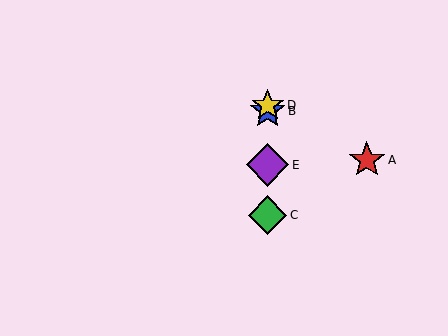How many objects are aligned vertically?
4 objects (B, C, D, E) are aligned vertically.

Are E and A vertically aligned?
No, E is at x≈268 and A is at x≈367.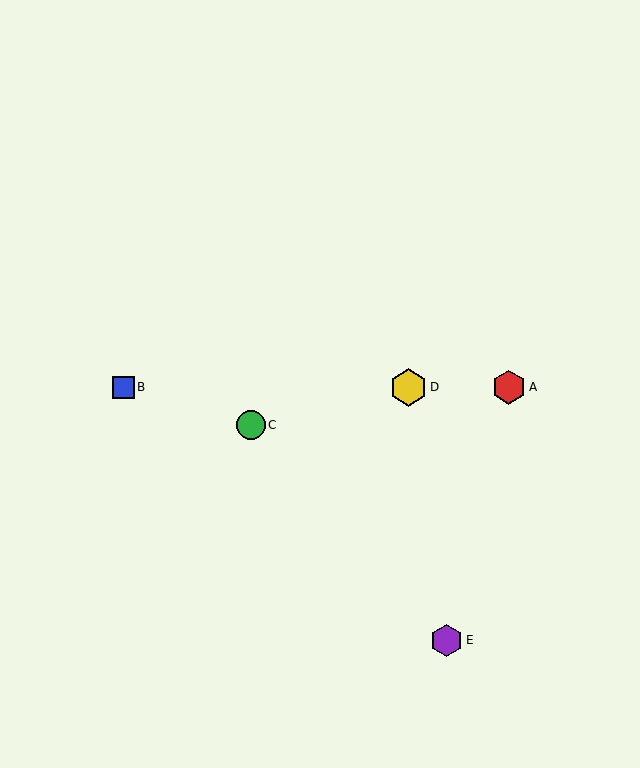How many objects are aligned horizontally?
3 objects (A, B, D) are aligned horizontally.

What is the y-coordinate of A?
Object A is at y≈387.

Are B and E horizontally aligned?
No, B is at y≈387 and E is at y≈640.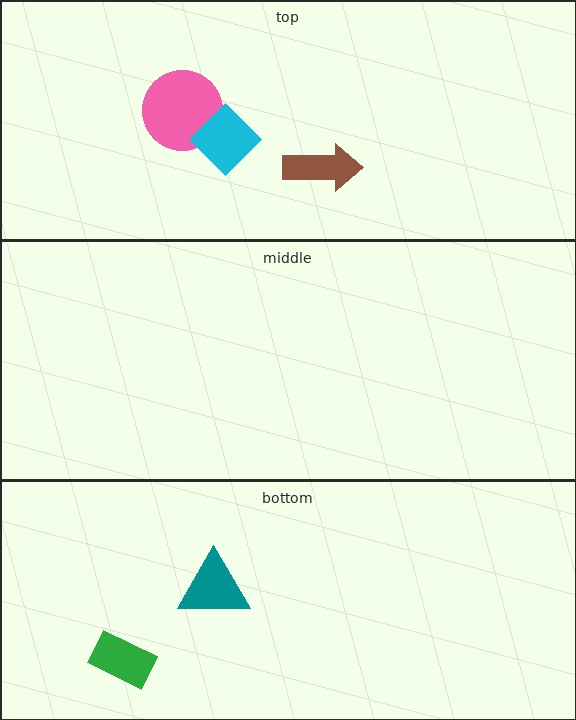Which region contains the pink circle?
The top region.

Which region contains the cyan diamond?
The top region.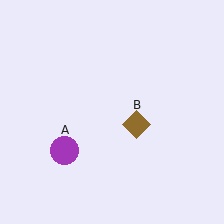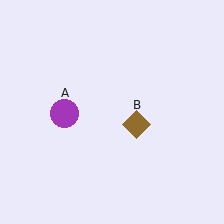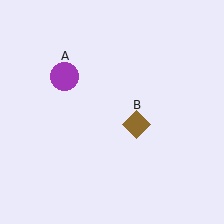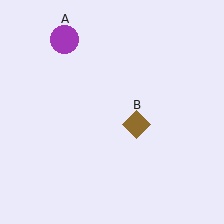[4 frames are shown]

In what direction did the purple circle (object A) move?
The purple circle (object A) moved up.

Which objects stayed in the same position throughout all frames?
Brown diamond (object B) remained stationary.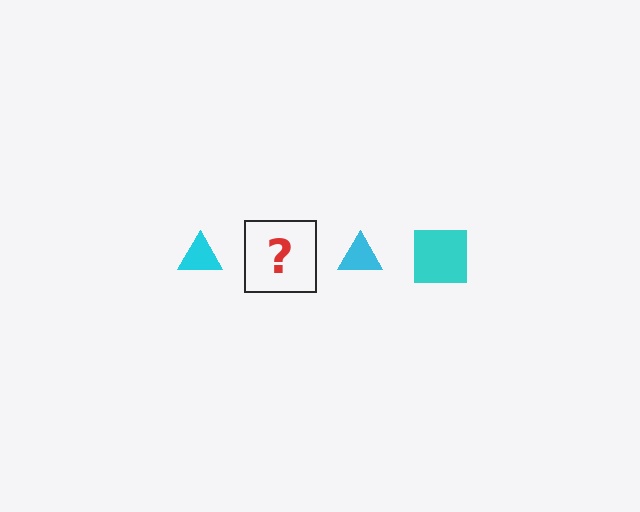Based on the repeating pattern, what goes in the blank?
The blank should be a cyan square.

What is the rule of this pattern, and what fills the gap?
The rule is that the pattern cycles through triangle, square shapes in cyan. The gap should be filled with a cyan square.